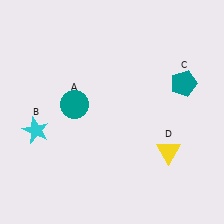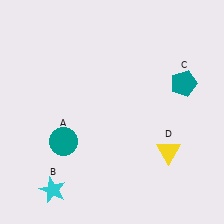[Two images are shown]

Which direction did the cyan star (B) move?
The cyan star (B) moved down.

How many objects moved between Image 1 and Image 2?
2 objects moved between the two images.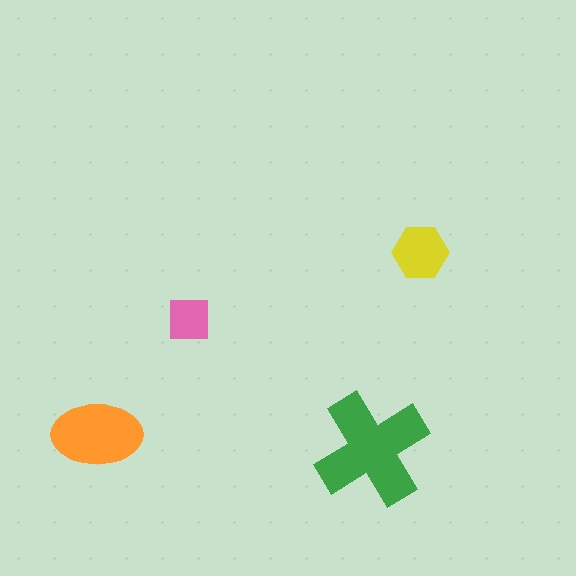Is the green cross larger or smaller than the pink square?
Larger.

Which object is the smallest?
The pink square.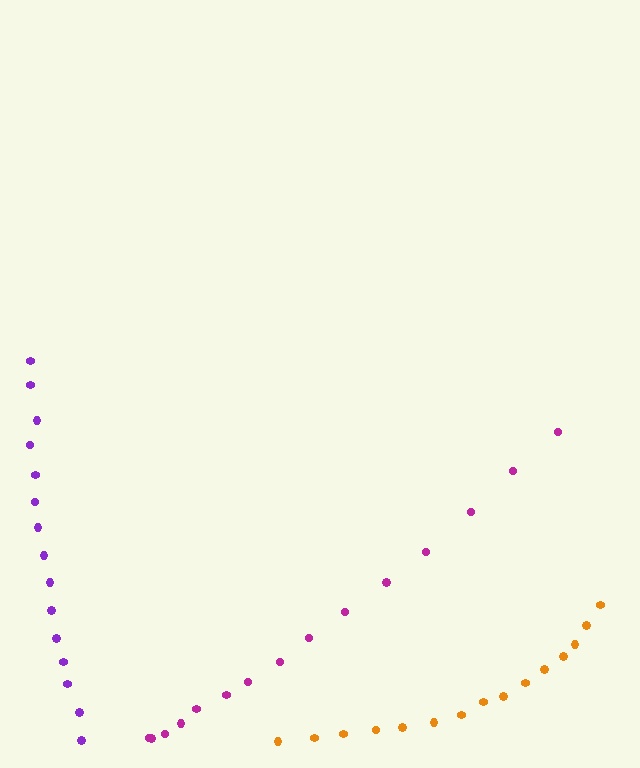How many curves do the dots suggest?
There are 3 distinct paths.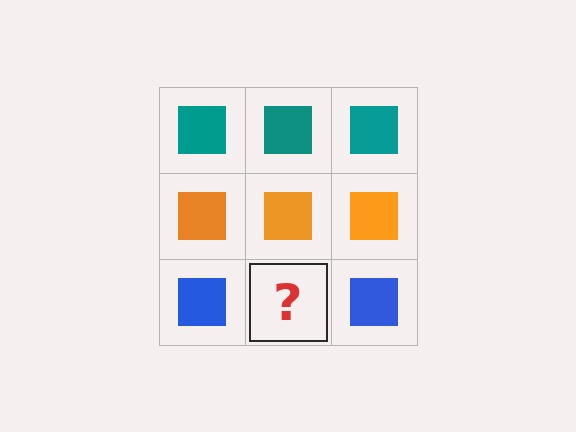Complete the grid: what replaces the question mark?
The question mark should be replaced with a blue square.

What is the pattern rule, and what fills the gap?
The rule is that each row has a consistent color. The gap should be filled with a blue square.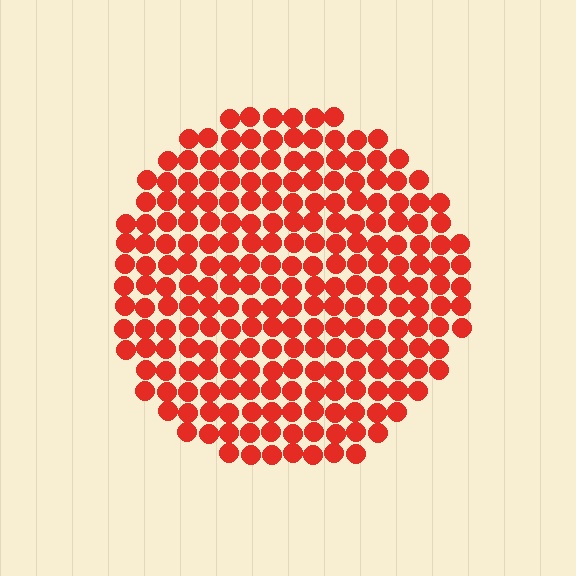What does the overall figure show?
The overall figure shows a circle.